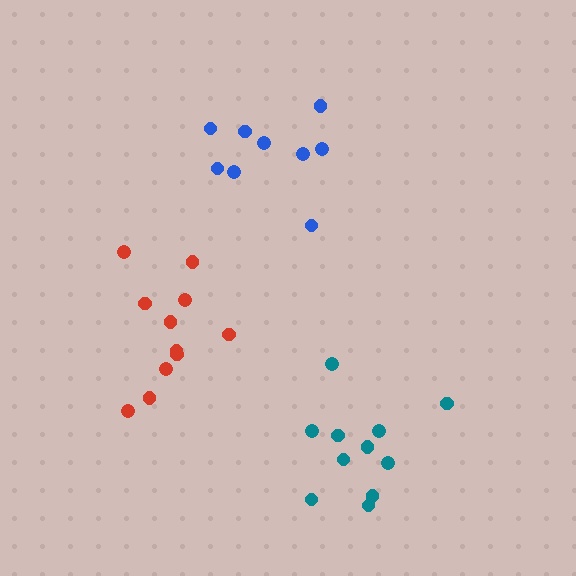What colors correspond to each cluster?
The clusters are colored: blue, red, teal.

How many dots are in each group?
Group 1: 9 dots, Group 2: 11 dots, Group 3: 11 dots (31 total).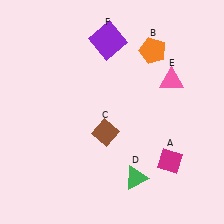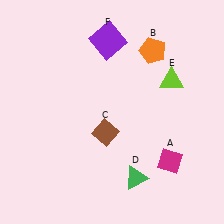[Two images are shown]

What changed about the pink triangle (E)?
In Image 1, E is pink. In Image 2, it changed to lime.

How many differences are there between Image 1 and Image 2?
There is 1 difference between the two images.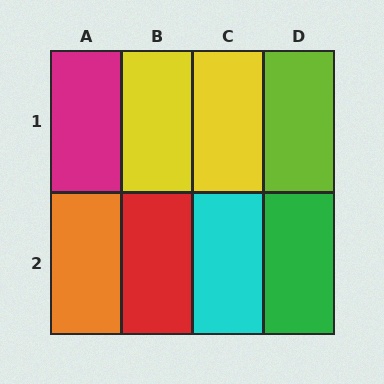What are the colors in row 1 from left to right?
Magenta, yellow, yellow, lime.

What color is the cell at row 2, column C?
Cyan.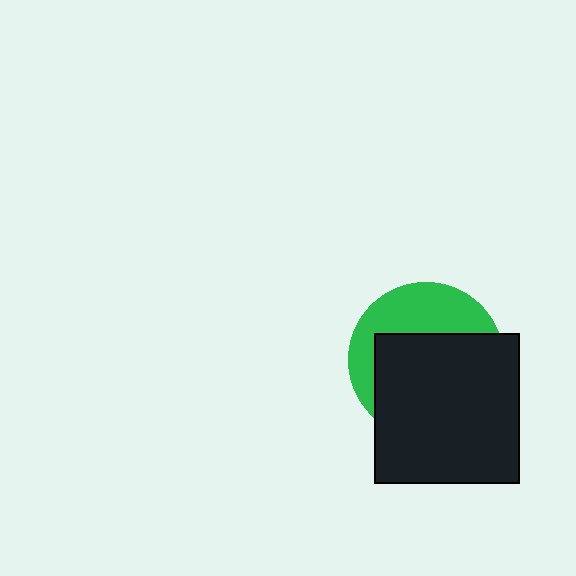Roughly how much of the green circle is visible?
A small part of it is visible (roughly 37%).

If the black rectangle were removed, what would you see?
You would see the complete green circle.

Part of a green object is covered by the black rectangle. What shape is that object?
It is a circle.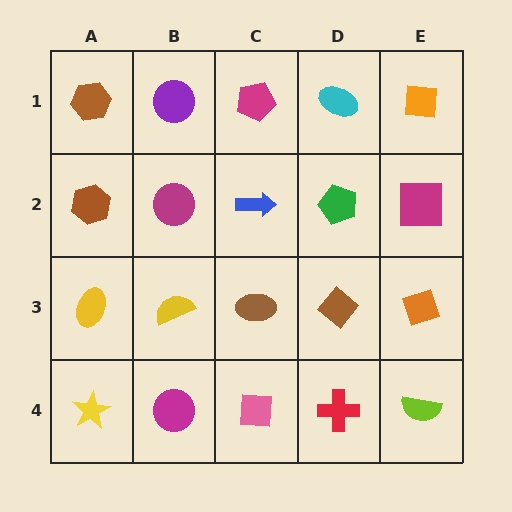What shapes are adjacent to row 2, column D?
A cyan ellipse (row 1, column D), a brown diamond (row 3, column D), a blue arrow (row 2, column C), a magenta square (row 2, column E).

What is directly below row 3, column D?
A red cross.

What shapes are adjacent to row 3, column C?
A blue arrow (row 2, column C), a pink square (row 4, column C), a yellow semicircle (row 3, column B), a brown diamond (row 3, column D).